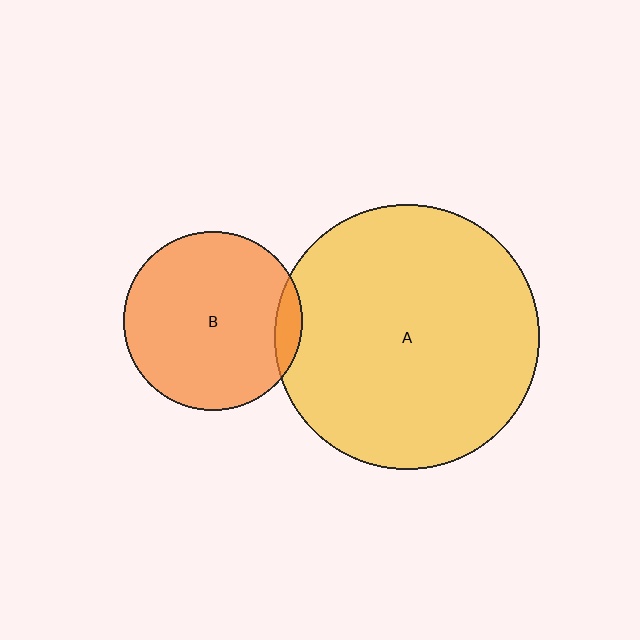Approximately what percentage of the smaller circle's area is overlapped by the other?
Approximately 5%.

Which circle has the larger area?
Circle A (yellow).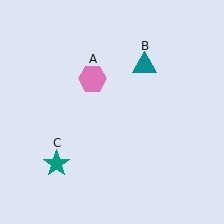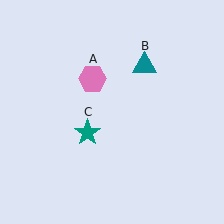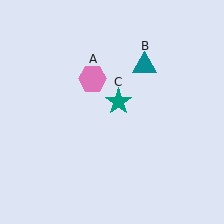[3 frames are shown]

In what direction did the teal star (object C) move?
The teal star (object C) moved up and to the right.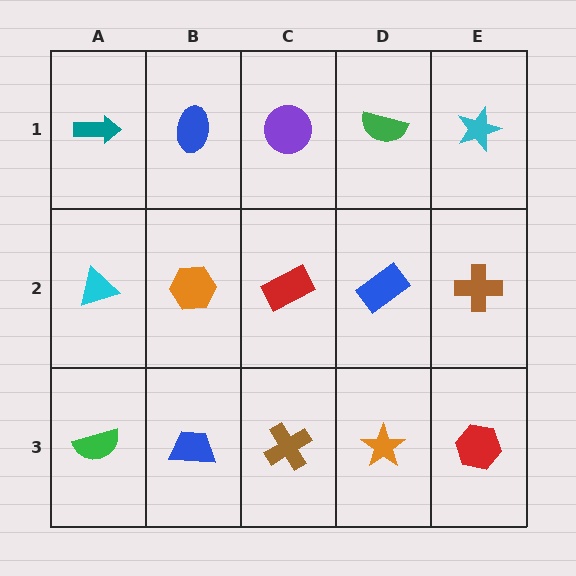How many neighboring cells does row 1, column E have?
2.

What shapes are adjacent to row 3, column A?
A cyan triangle (row 2, column A), a blue trapezoid (row 3, column B).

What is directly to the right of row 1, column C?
A green semicircle.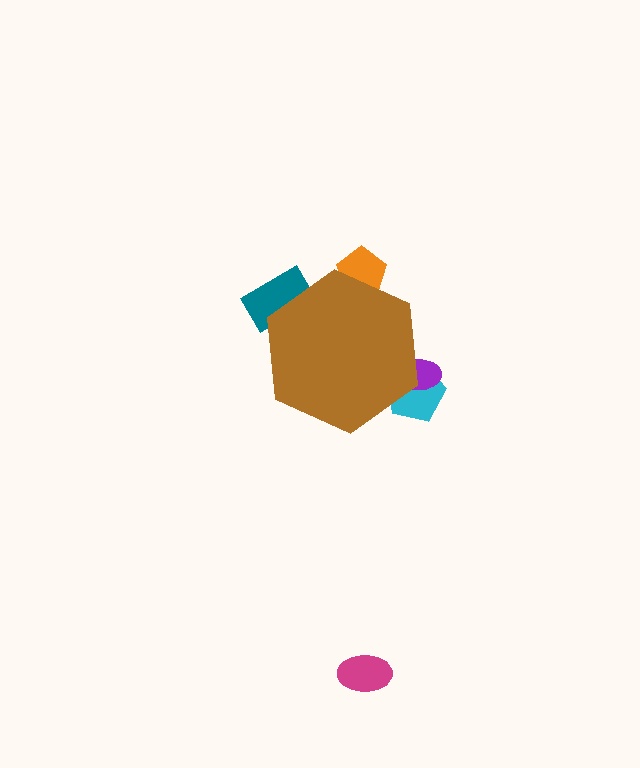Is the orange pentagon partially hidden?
Yes, the orange pentagon is partially hidden behind the brown hexagon.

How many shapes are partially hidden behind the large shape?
4 shapes are partially hidden.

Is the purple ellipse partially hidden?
Yes, the purple ellipse is partially hidden behind the brown hexagon.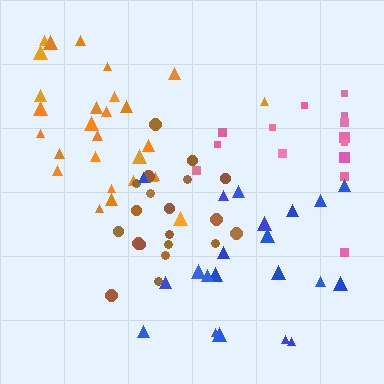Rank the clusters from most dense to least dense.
brown, orange, blue, pink.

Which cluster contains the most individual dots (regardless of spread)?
Orange (29).